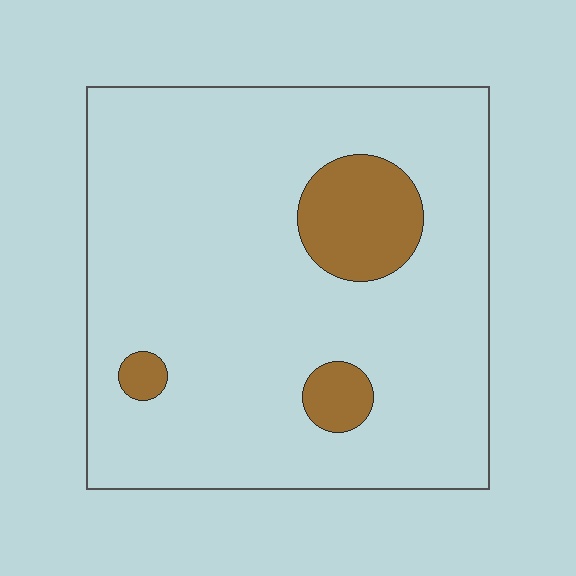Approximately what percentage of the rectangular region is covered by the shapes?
Approximately 10%.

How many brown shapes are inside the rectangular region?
3.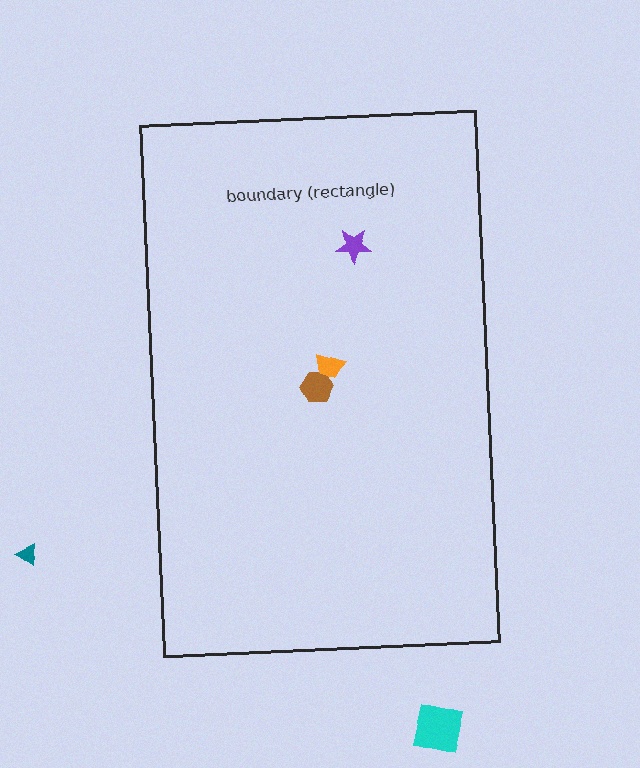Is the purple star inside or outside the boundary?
Inside.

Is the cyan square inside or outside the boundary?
Outside.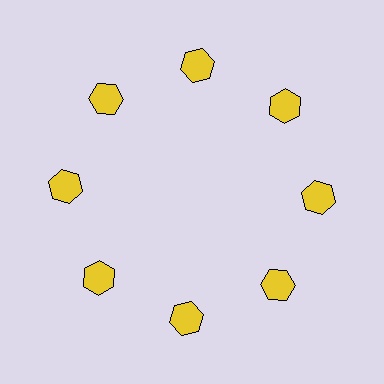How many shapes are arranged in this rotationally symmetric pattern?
There are 8 shapes, arranged in 8 groups of 1.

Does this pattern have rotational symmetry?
Yes, this pattern has 8-fold rotational symmetry. It looks the same after rotating 45 degrees around the center.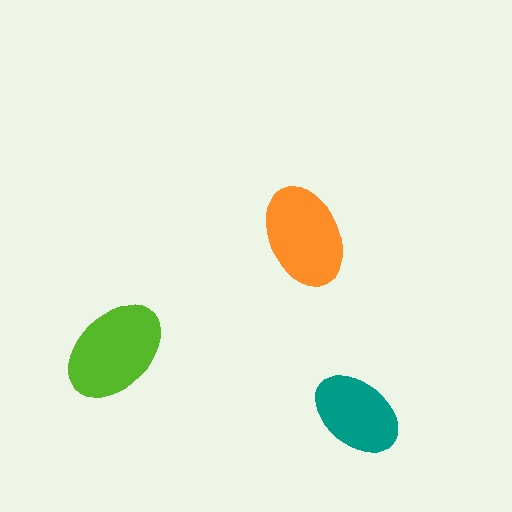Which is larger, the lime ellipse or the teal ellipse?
The lime one.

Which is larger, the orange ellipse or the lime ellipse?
The lime one.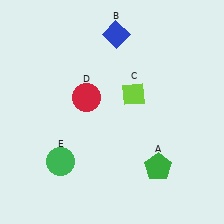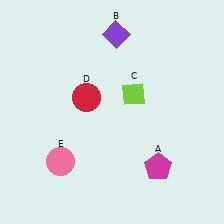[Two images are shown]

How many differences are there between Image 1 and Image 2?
There are 3 differences between the two images.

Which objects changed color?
A changed from green to magenta. B changed from blue to purple. E changed from green to pink.